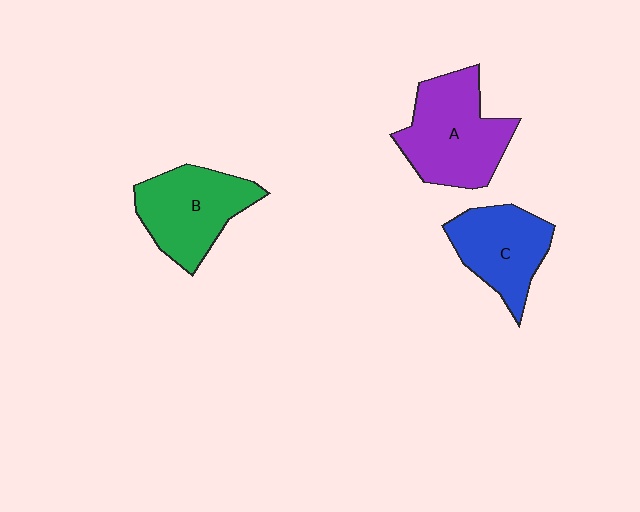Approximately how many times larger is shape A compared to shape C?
Approximately 1.3 times.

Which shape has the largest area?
Shape A (purple).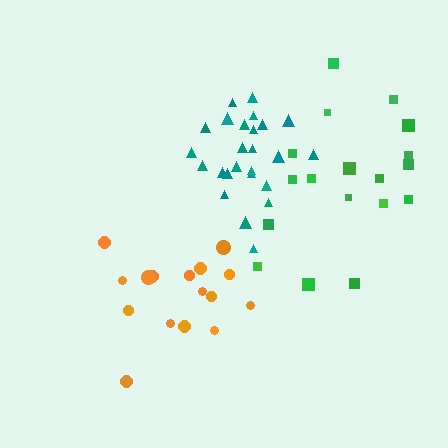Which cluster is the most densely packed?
Teal.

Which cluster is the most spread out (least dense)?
Green.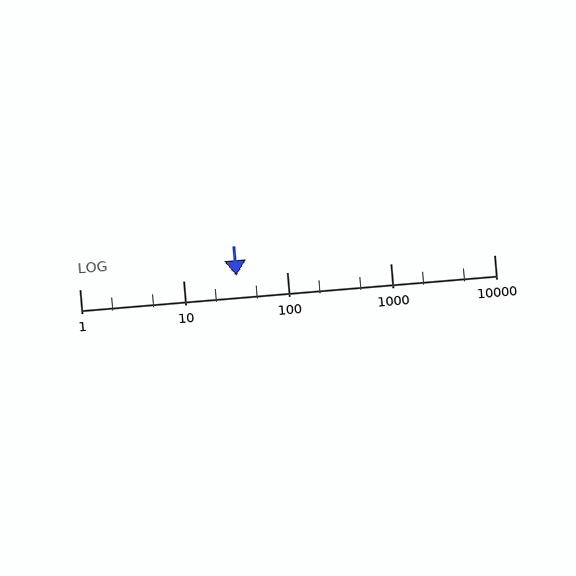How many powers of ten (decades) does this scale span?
The scale spans 4 decades, from 1 to 10000.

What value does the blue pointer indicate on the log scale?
The pointer indicates approximately 33.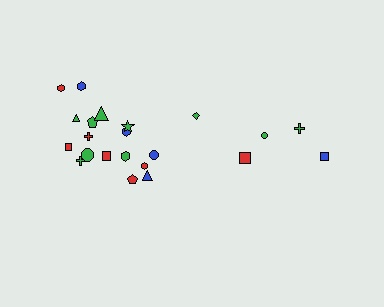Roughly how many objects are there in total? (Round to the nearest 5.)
Roughly 20 objects in total.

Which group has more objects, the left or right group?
The left group.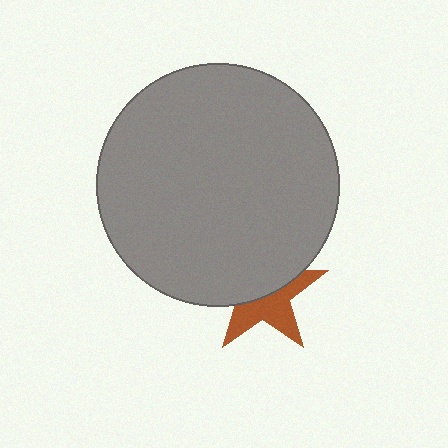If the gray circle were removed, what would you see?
You would see the complete brown star.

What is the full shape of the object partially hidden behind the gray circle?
The partially hidden object is a brown star.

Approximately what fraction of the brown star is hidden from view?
Roughly 53% of the brown star is hidden behind the gray circle.